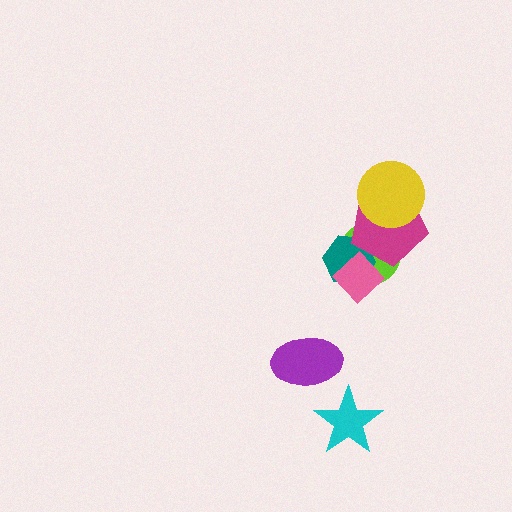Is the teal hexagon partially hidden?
Yes, it is partially covered by another shape.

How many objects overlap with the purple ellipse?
0 objects overlap with the purple ellipse.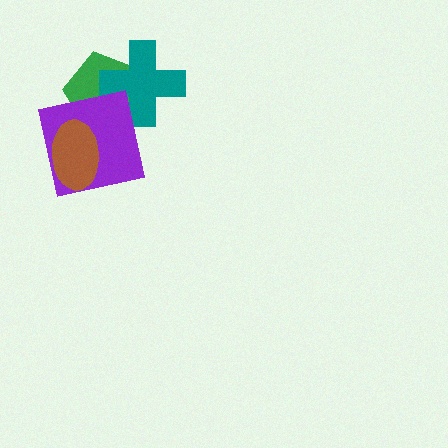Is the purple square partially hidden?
Yes, it is partially covered by another shape.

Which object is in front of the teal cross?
The purple square is in front of the teal cross.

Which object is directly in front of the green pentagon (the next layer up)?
The teal cross is directly in front of the green pentagon.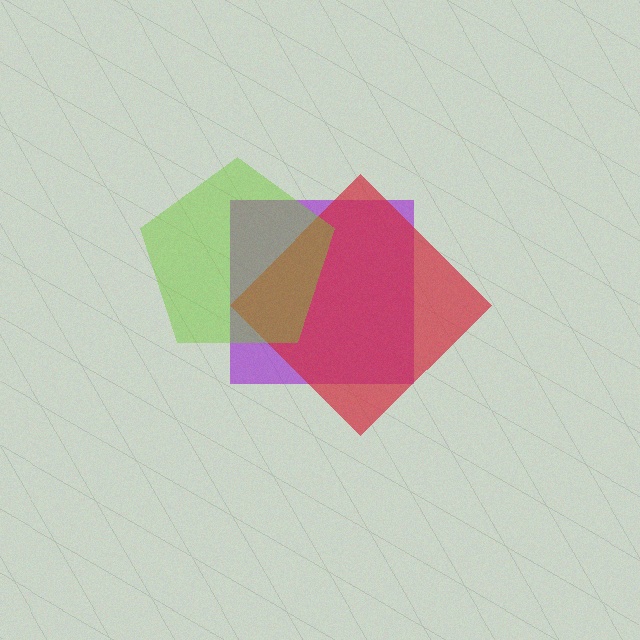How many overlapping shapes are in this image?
There are 3 overlapping shapes in the image.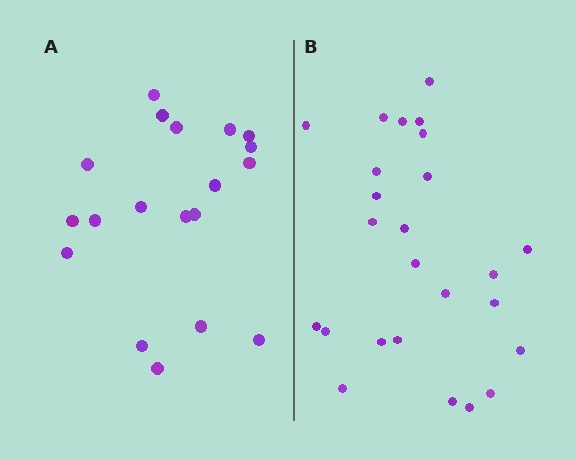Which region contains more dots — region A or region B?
Region B (the right region) has more dots.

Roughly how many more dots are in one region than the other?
Region B has about 6 more dots than region A.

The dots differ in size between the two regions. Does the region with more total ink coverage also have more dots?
No. Region A has more total ink coverage because its dots are larger, but region B actually contains more individual dots. Total area can be misleading — the number of items is what matters here.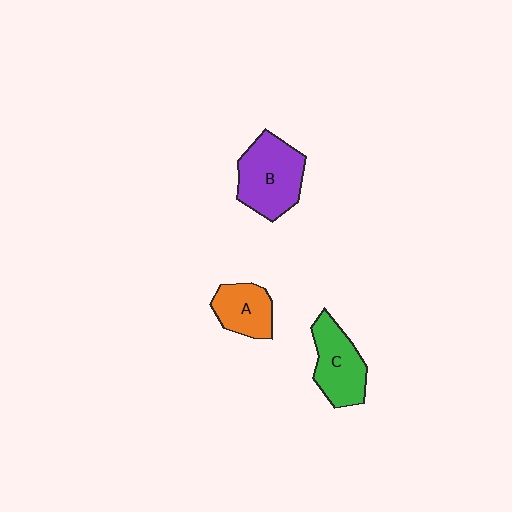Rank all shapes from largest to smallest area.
From largest to smallest: B (purple), C (green), A (orange).